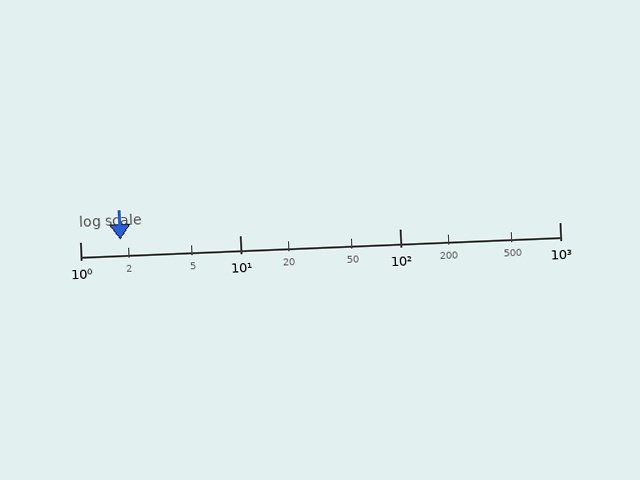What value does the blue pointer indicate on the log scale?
The pointer indicates approximately 1.8.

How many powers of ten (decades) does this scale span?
The scale spans 3 decades, from 1 to 1000.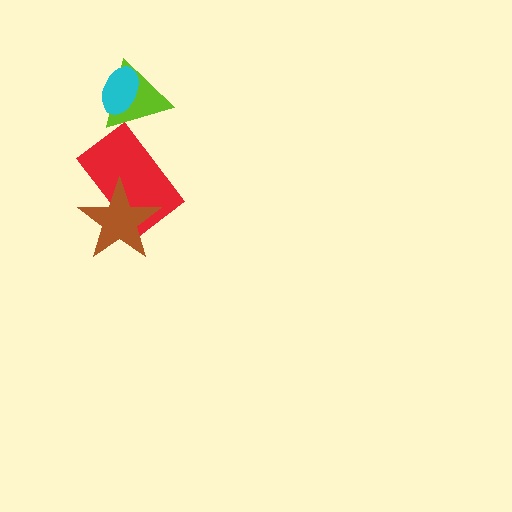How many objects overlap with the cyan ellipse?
1 object overlaps with the cyan ellipse.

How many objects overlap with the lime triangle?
1 object overlaps with the lime triangle.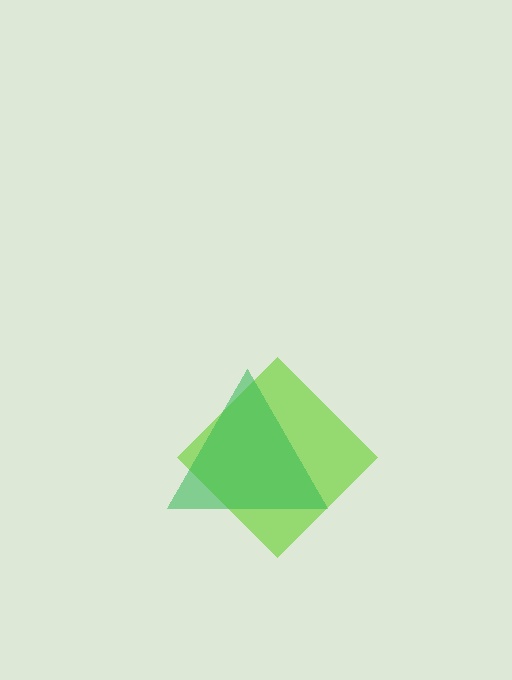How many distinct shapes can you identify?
There are 2 distinct shapes: a lime diamond, a green triangle.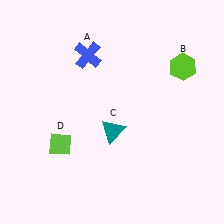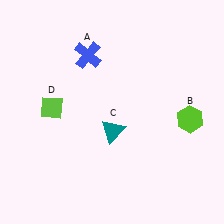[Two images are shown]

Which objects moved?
The objects that moved are: the lime hexagon (B), the lime diamond (D).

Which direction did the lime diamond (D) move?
The lime diamond (D) moved up.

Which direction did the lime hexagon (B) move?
The lime hexagon (B) moved down.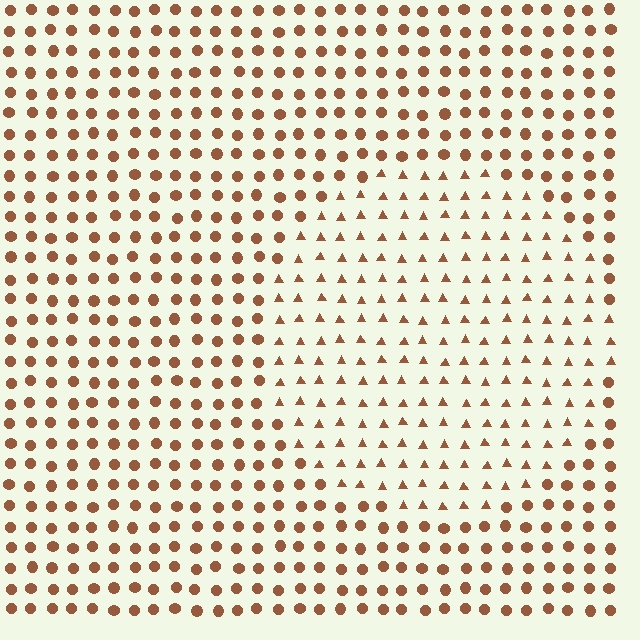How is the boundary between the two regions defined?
The boundary is defined by a change in element shape: triangles inside vs. circles outside. All elements share the same color and spacing.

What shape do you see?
I see a circle.